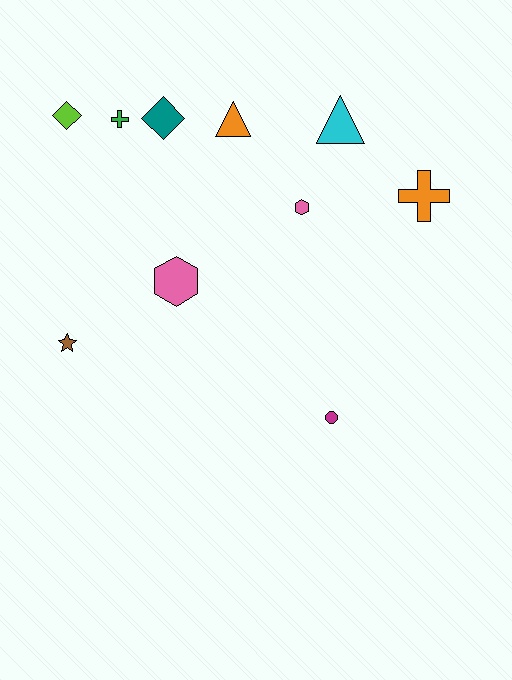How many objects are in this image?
There are 10 objects.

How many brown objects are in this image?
There is 1 brown object.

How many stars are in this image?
There is 1 star.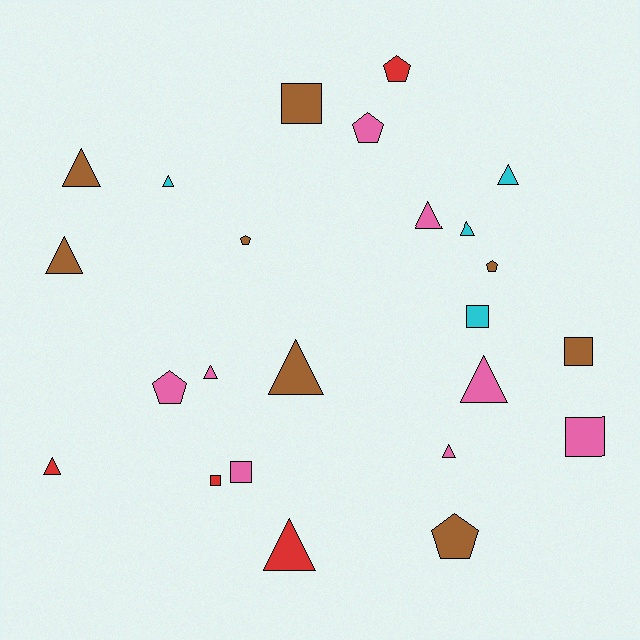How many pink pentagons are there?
There are 2 pink pentagons.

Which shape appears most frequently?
Triangle, with 12 objects.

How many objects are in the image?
There are 24 objects.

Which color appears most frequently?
Brown, with 8 objects.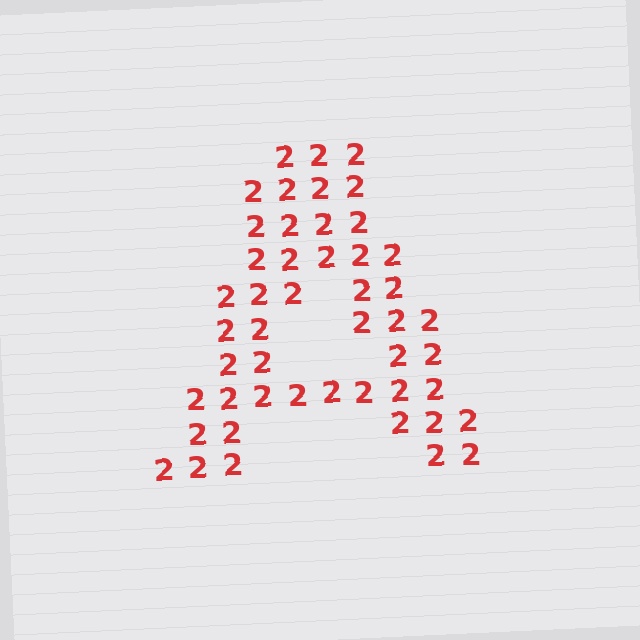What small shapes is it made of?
It is made of small digit 2's.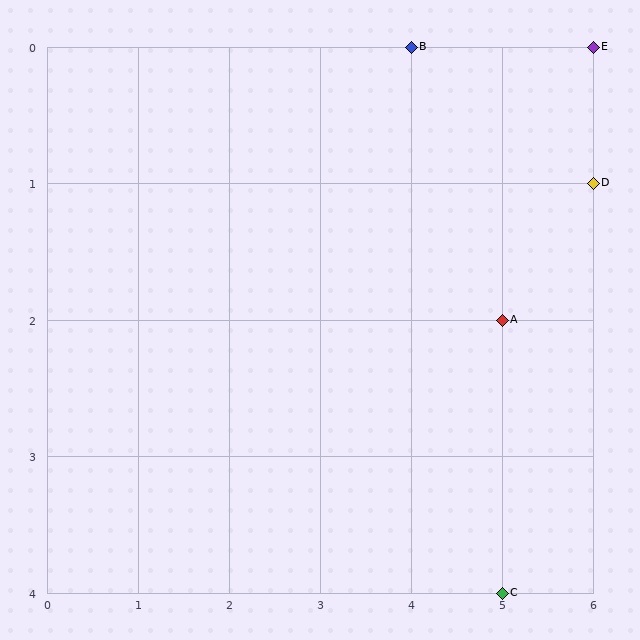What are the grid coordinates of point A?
Point A is at grid coordinates (5, 2).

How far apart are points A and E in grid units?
Points A and E are 1 column and 2 rows apart (about 2.2 grid units diagonally).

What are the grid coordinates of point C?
Point C is at grid coordinates (5, 4).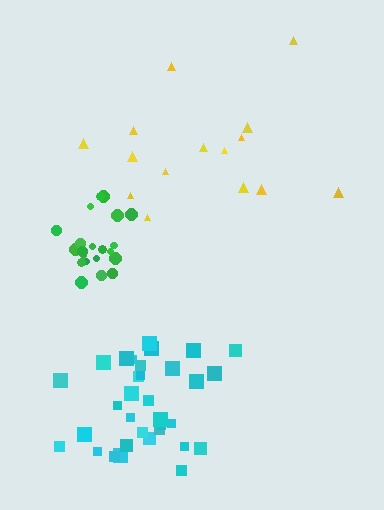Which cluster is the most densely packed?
Green.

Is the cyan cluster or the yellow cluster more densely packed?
Cyan.